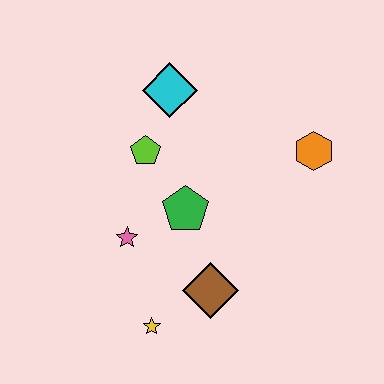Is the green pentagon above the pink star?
Yes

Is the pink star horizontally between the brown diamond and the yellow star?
No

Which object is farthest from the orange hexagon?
The yellow star is farthest from the orange hexagon.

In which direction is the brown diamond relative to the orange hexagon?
The brown diamond is below the orange hexagon.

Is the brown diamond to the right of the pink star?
Yes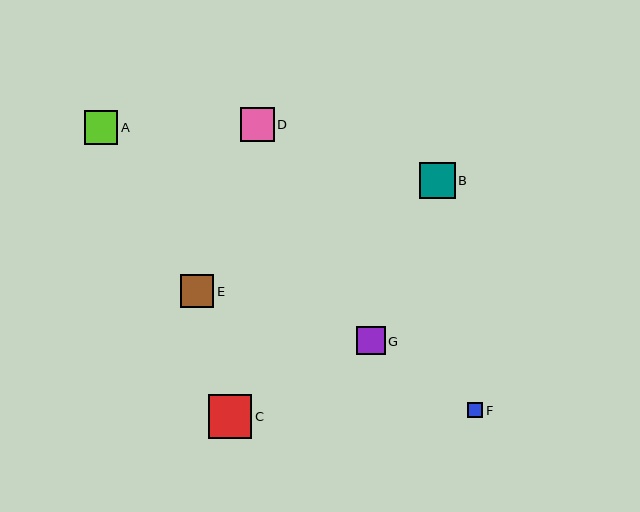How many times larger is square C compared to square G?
Square C is approximately 1.6 times the size of square G.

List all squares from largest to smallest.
From largest to smallest: C, B, D, A, E, G, F.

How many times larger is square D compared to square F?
Square D is approximately 2.2 times the size of square F.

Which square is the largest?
Square C is the largest with a size of approximately 44 pixels.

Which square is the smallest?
Square F is the smallest with a size of approximately 15 pixels.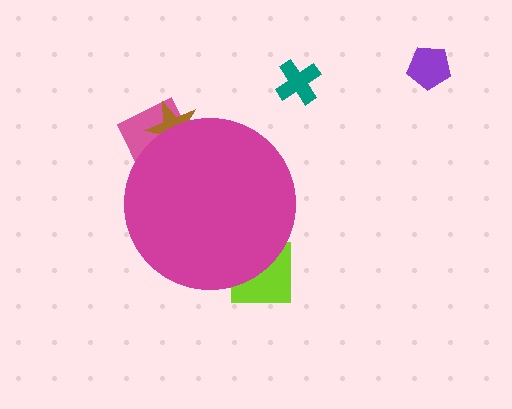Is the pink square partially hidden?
Yes, the pink square is partially hidden behind the magenta circle.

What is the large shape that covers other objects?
A magenta circle.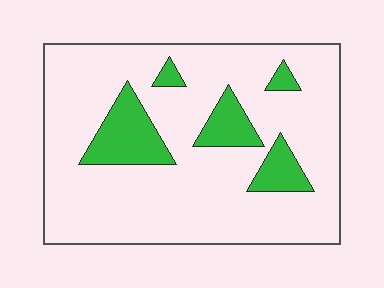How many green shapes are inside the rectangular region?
5.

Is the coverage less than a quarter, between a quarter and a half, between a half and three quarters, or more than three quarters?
Less than a quarter.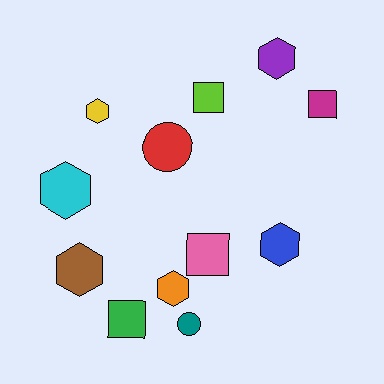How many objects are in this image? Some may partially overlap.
There are 12 objects.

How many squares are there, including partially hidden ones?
There are 4 squares.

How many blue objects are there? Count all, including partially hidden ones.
There is 1 blue object.